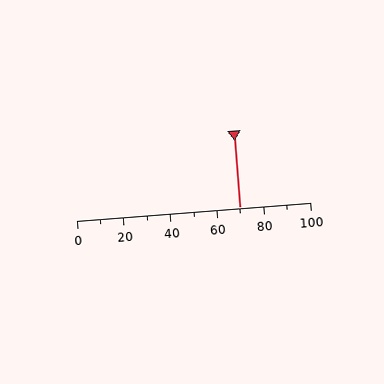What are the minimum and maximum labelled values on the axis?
The axis runs from 0 to 100.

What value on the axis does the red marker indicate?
The marker indicates approximately 70.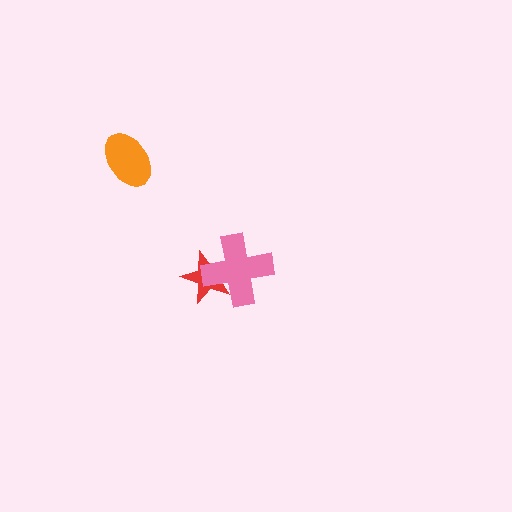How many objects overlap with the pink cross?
1 object overlaps with the pink cross.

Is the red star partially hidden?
Yes, it is partially covered by another shape.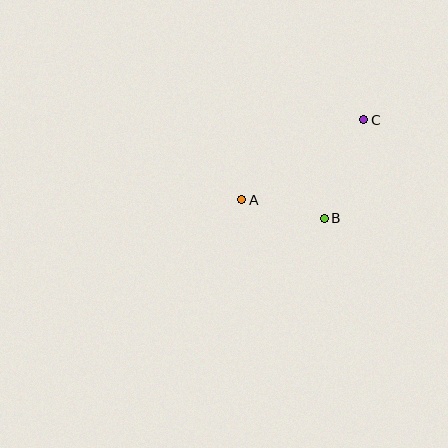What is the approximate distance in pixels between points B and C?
The distance between B and C is approximately 106 pixels.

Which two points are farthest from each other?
Points A and C are farthest from each other.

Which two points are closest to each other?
Points A and B are closest to each other.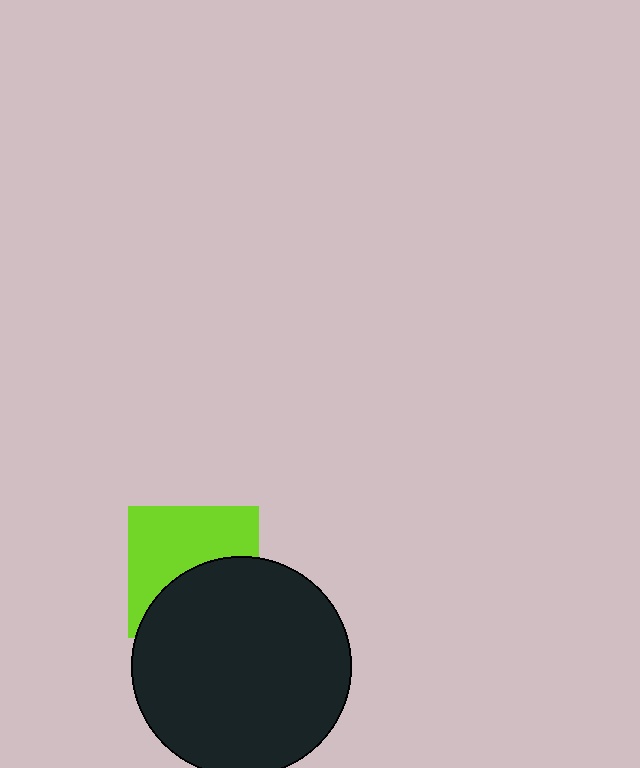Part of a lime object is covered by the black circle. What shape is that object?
It is a square.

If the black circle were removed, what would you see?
You would see the complete lime square.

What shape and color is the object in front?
The object in front is a black circle.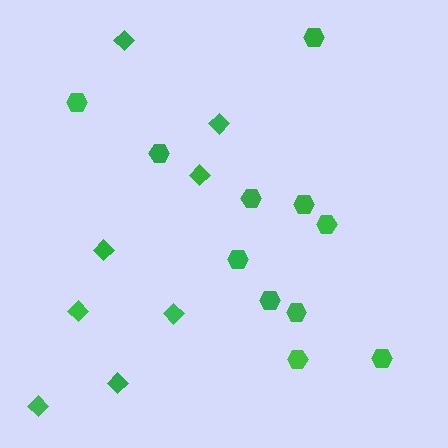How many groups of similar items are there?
There are 2 groups: one group of diamonds (8) and one group of hexagons (11).